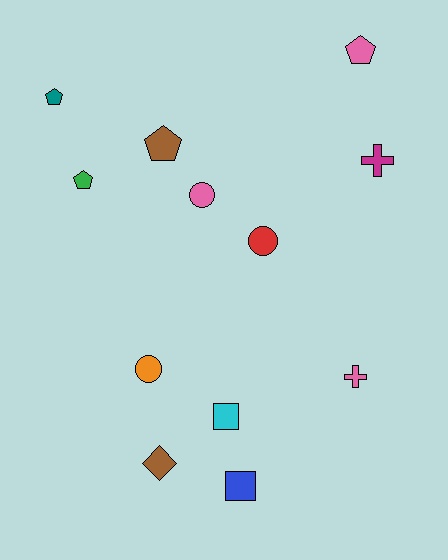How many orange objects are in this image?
There is 1 orange object.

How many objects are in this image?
There are 12 objects.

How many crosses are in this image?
There are 2 crosses.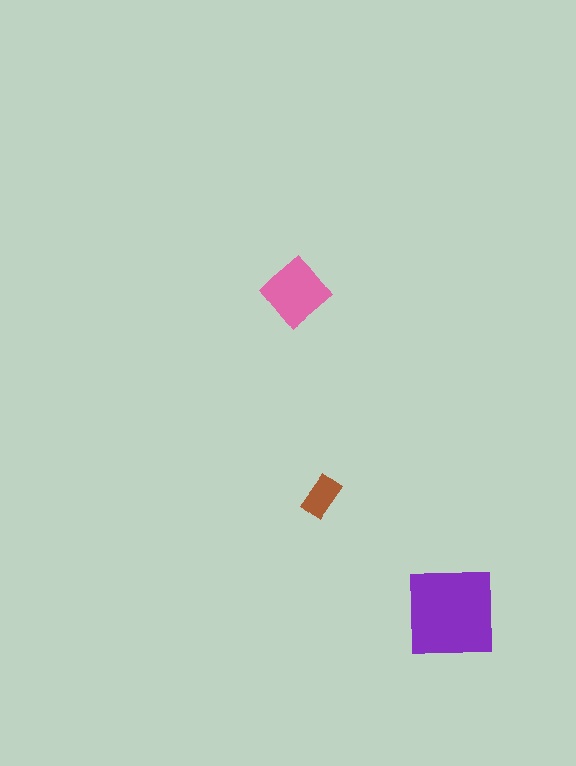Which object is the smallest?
The brown rectangle.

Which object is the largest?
The purple square.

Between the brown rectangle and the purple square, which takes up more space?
The purple square.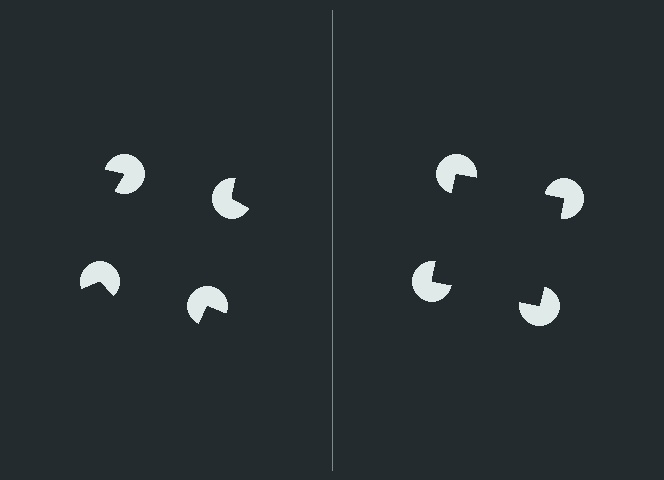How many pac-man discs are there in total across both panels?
8 — 4 on each side.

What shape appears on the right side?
An illusory square.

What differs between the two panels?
The pac-man discs are positioned identically on both sides; only the wedge orientations differ. On the right they align to a square; on the left they are misaligned.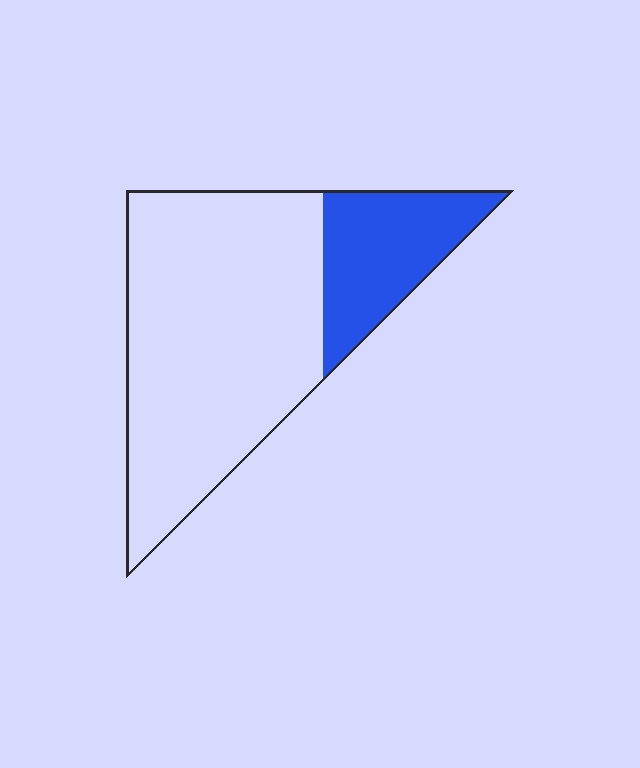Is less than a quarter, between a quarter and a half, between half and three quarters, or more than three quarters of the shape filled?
Less than a quarter.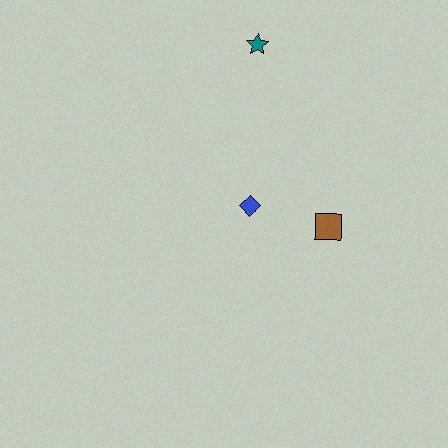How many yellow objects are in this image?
There are no yellow objects.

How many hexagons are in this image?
There are no hexagons.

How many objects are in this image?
There are 3 objects.